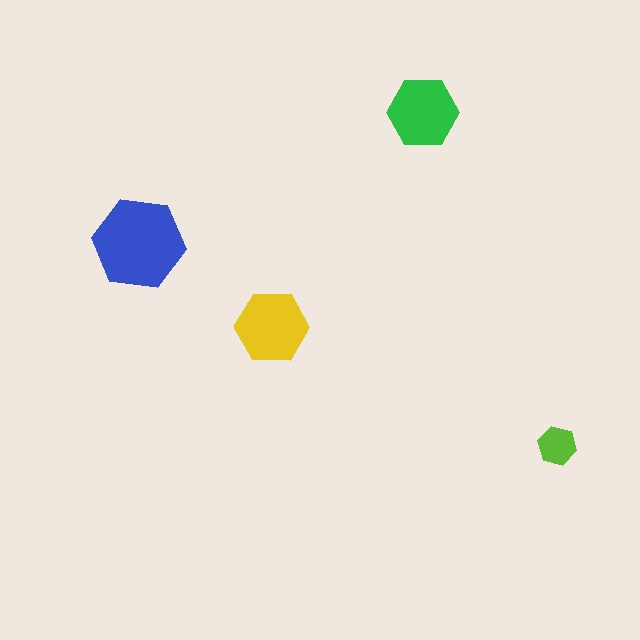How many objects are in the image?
There are 4 objects in the image.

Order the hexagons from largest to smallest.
the blue one, the yellow one, the green one, the lime one.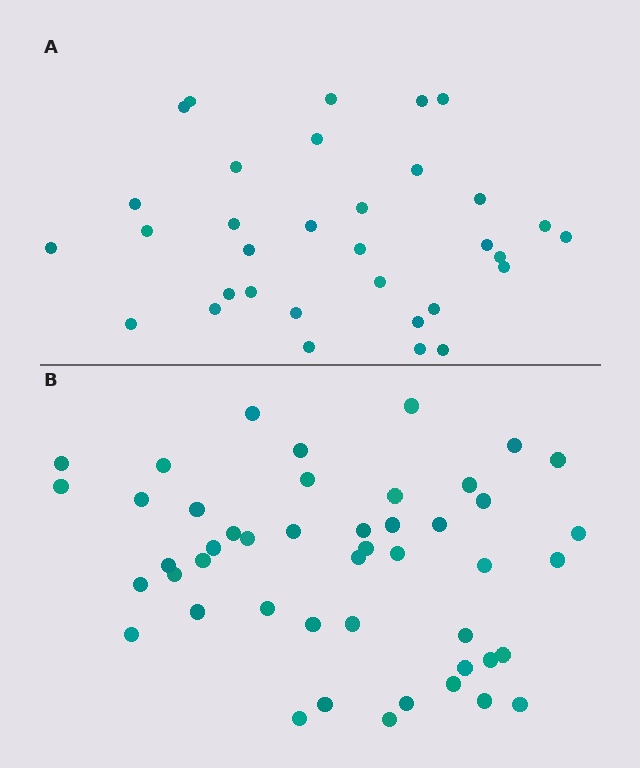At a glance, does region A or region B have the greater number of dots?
Region B (the bottom region) has more dots.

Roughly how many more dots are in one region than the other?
Region B has approximately 15 more dots than region A.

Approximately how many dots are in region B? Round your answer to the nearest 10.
About 50 dots. (The exact count is 47, which rounds to 50.)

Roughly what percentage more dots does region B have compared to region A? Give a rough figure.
About 40% more.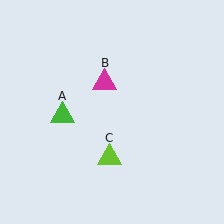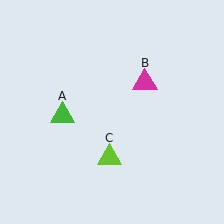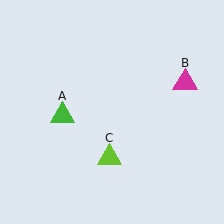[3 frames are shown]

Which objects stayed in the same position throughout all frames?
Green triangle (object A) and lime triangle (object C) remained stationary.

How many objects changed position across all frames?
1 object changed position: magenta triangle (object B).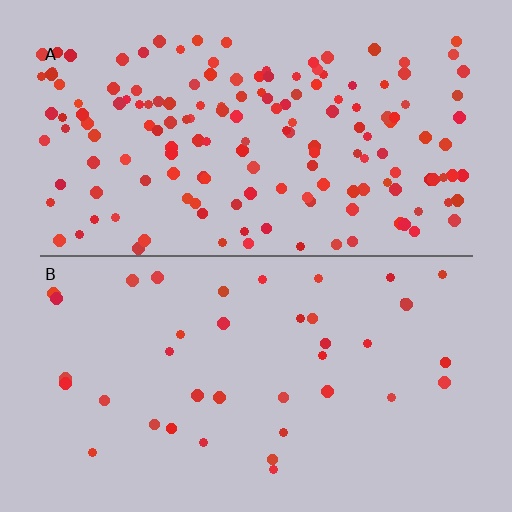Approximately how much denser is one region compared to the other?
Approximately 3.9× — region A over region B.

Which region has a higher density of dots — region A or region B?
A (the top).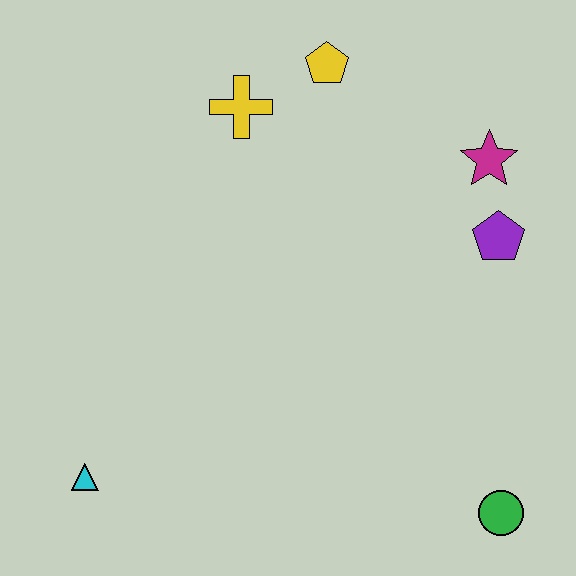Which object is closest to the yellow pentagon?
The yellow cross is closest to the yellow pentagon.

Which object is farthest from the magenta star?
The cyan triangle is farthest from the magenta star.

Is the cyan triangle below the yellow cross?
Yes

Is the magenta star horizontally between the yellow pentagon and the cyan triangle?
No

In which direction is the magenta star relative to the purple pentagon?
The magenta star is above the purple pentagon.